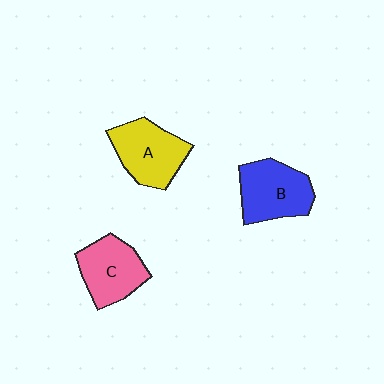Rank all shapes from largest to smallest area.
From largest to smallest: B (blue), A (yellow), C (pink).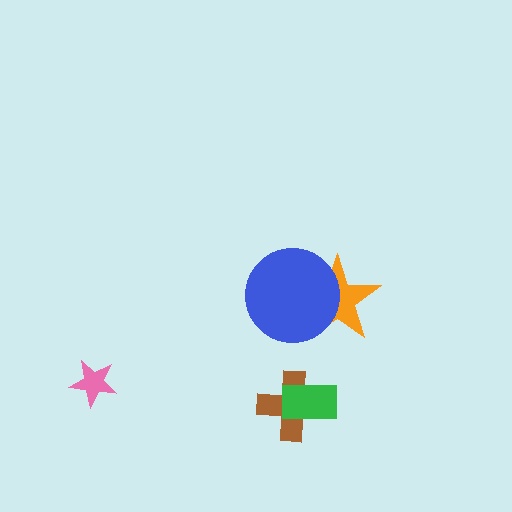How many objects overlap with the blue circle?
1 object overlaps with the blue circle.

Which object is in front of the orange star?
The blue circle is in front of the orange star.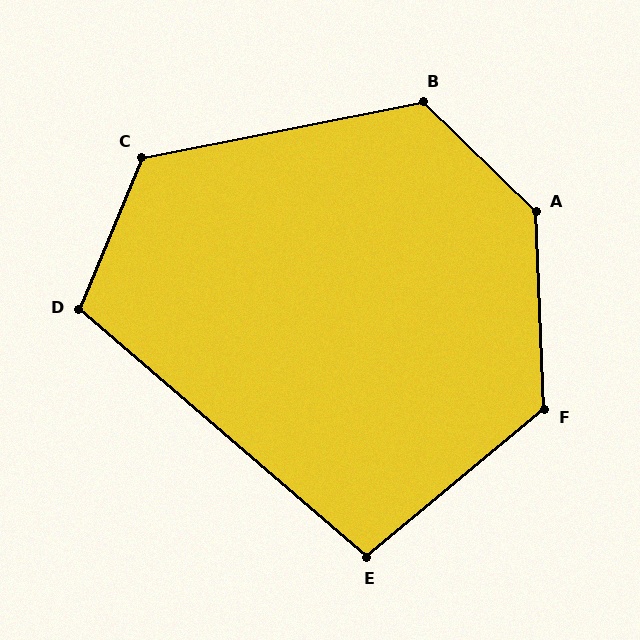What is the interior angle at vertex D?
Approximately 108 degrees (obtuse).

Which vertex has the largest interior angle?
A, at approximately 137 degrees.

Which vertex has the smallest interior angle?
E, at approximately 100 degrees.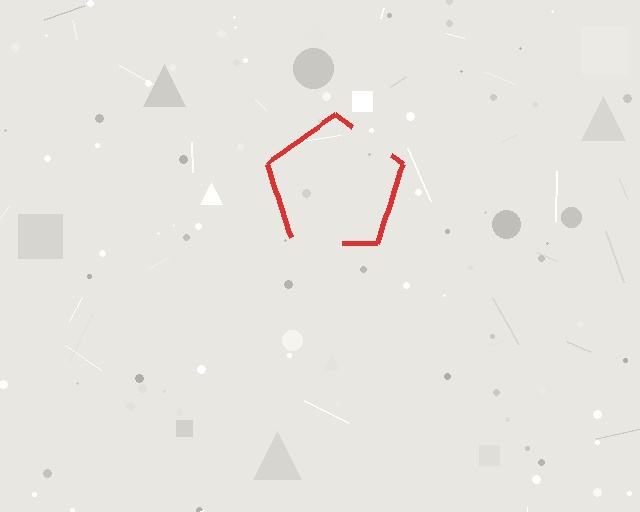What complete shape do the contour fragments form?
The contour fragments form a pentagon.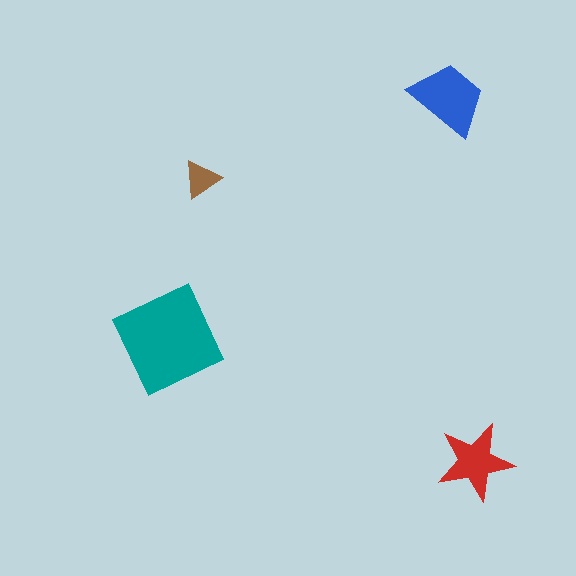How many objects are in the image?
There are 4 objects in the image.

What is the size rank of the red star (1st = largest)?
3rd.